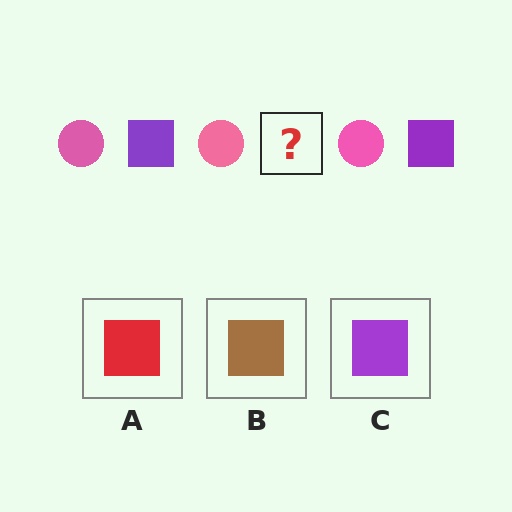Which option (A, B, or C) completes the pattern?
C.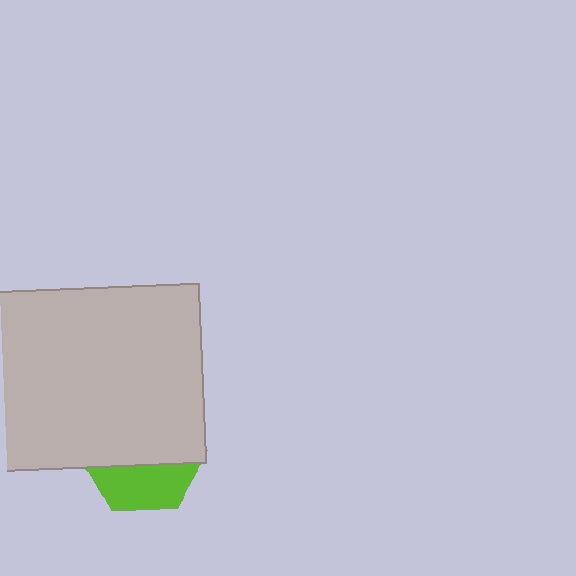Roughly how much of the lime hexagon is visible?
A small part of it is visible (roughly 37%).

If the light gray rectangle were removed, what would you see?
You would see the complete lime hexagon.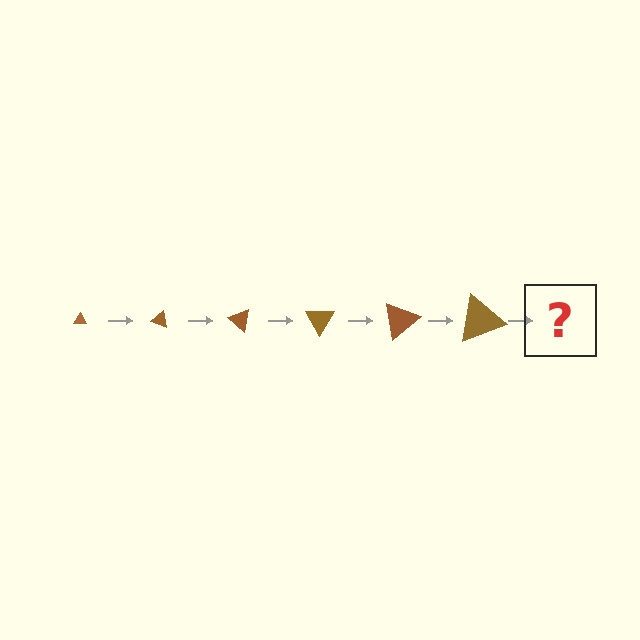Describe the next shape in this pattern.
It should be a triangle, larger than the previous one and rotated 120 degrees from the start.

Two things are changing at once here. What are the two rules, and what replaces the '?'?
The two rules are that the triangle grows larger each step and it rotates 20 degrees each step. The '?' should be a triangle, larger than the previous one and rotated 120 degrees from the start.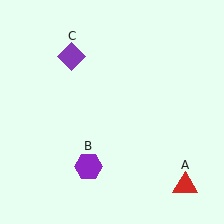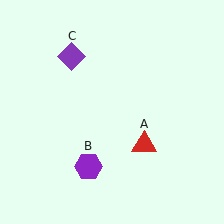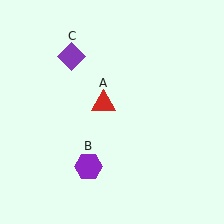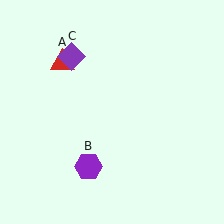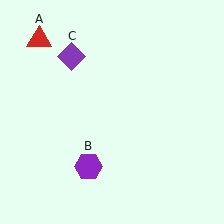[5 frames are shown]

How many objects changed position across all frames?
1 object changed position: red triangle (object A).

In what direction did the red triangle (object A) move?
The red triangle (object A) moved up and to the left.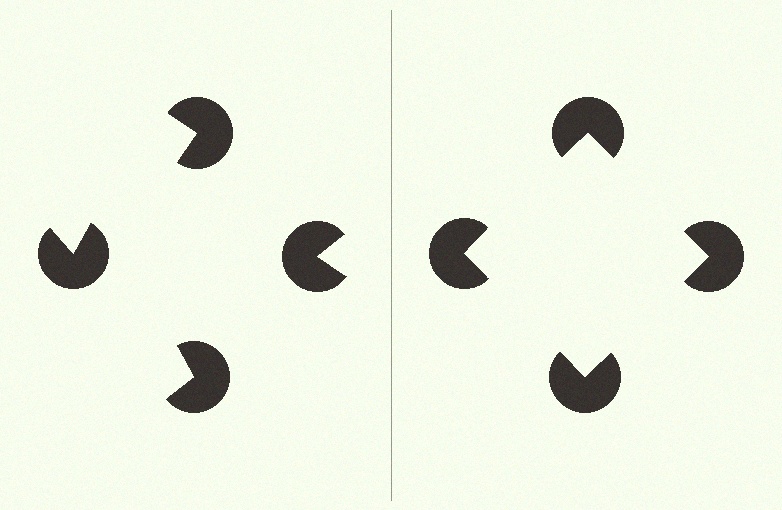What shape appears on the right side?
An illusory square.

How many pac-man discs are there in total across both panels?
8 — 4 on each side.